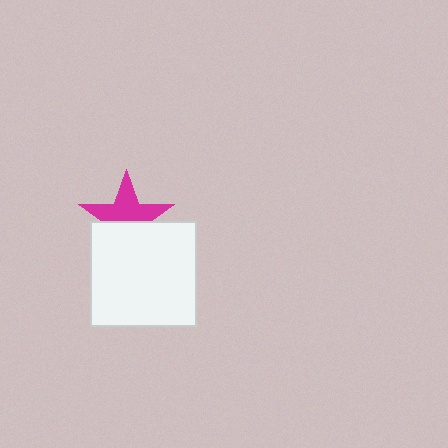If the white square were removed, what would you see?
You would see the complete magenta star.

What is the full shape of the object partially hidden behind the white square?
The partially hidden object is a magenta star.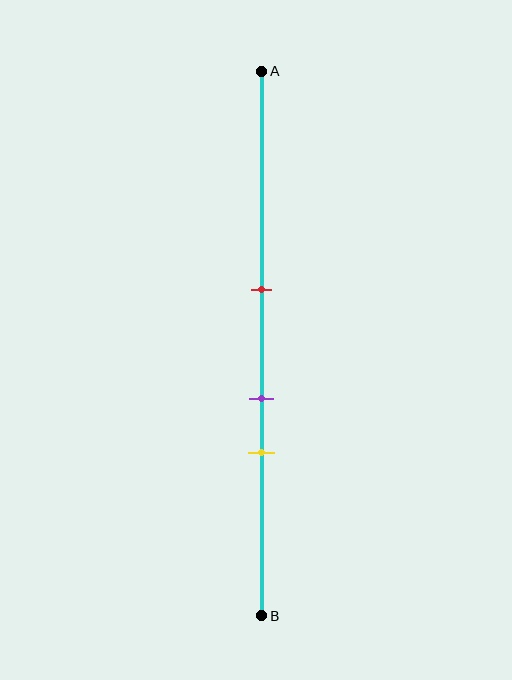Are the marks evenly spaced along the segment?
Yes, the marks are approximately evenly spaced.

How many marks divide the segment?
There are 3 marks dividing the segment.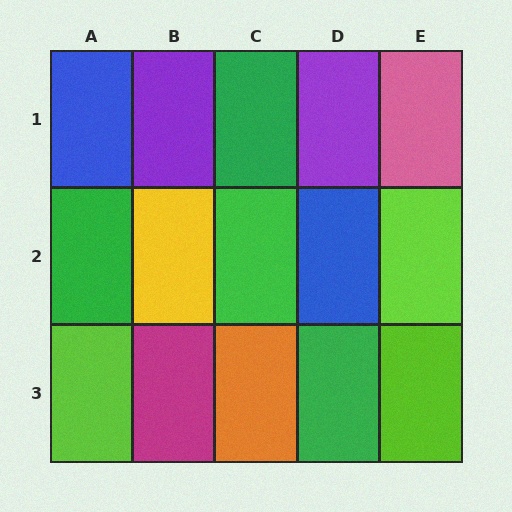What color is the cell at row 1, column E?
Pink.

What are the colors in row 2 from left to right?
Green, yellow, green, blue, lime.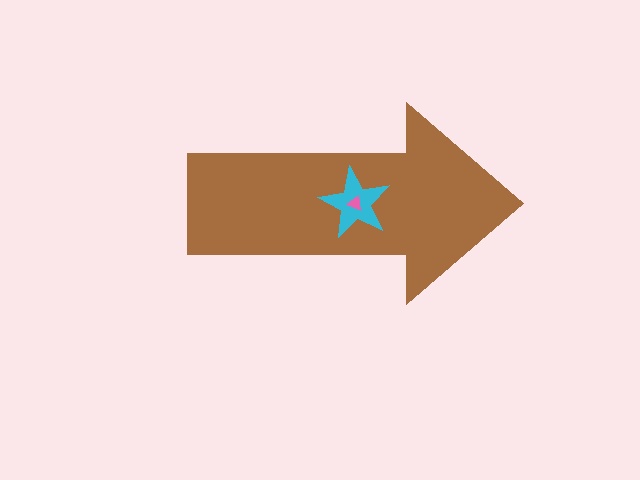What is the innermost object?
The pink triangle.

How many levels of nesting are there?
3.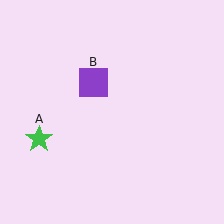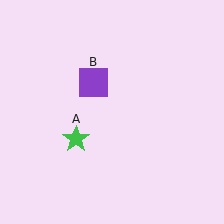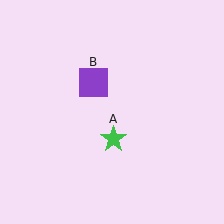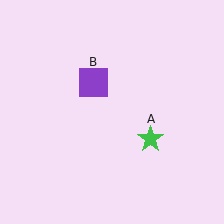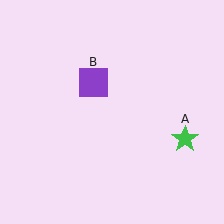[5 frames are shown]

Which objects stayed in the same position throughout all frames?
Purple square (object B) remained stationary.